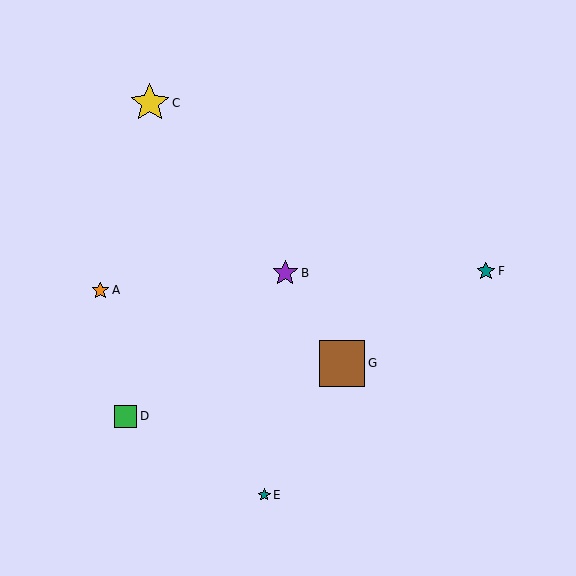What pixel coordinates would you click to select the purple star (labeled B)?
Click at (285, 273) to select the purple star B.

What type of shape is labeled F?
Shape F is a teal star.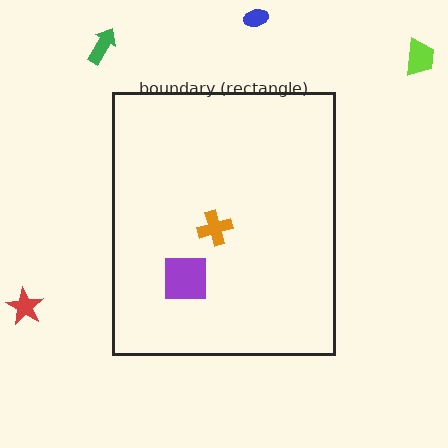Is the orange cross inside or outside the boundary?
Inside.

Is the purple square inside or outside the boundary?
Inside.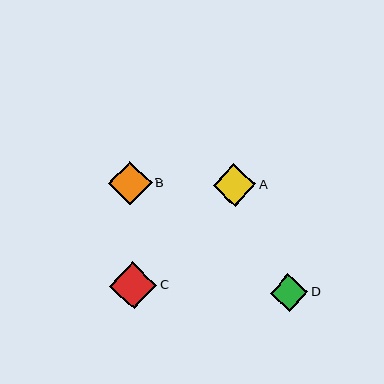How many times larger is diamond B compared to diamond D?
Diamond B is approximately 1.2 times the size of diamond D.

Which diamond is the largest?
Diamond C is the largest with a size of approximately 47 pixels.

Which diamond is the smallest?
Diamond D is the smallest with a size of approximately 38 pixels.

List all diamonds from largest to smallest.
From largest to smallest: C, B, A, D.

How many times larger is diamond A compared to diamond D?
Diamond A is approximately 1.1 times the size of diamond D.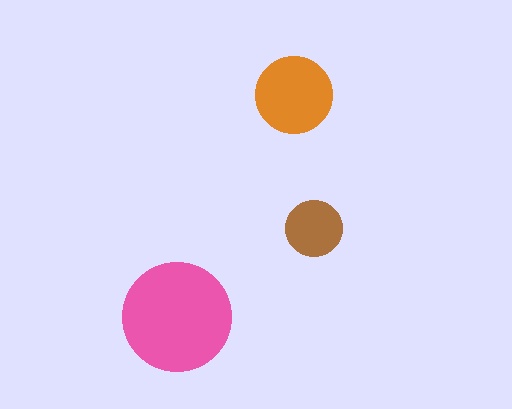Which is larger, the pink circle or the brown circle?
The pink one.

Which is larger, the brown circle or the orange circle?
The orange one.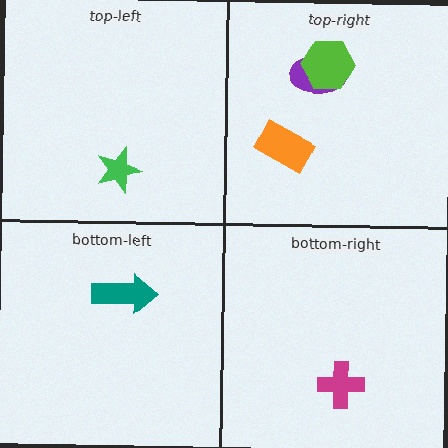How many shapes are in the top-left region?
1.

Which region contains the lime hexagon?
The top-right region.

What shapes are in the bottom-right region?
The magenta cross.